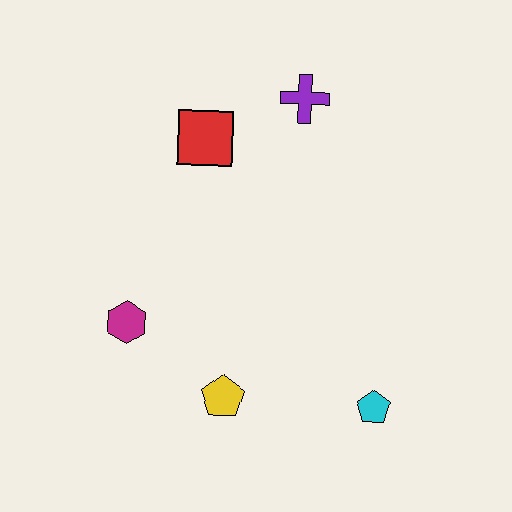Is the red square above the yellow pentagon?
Yes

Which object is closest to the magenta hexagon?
The yellow pentagon is closest to the magenta hexagon.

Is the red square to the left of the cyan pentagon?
Yes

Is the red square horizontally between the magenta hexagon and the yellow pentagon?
Yes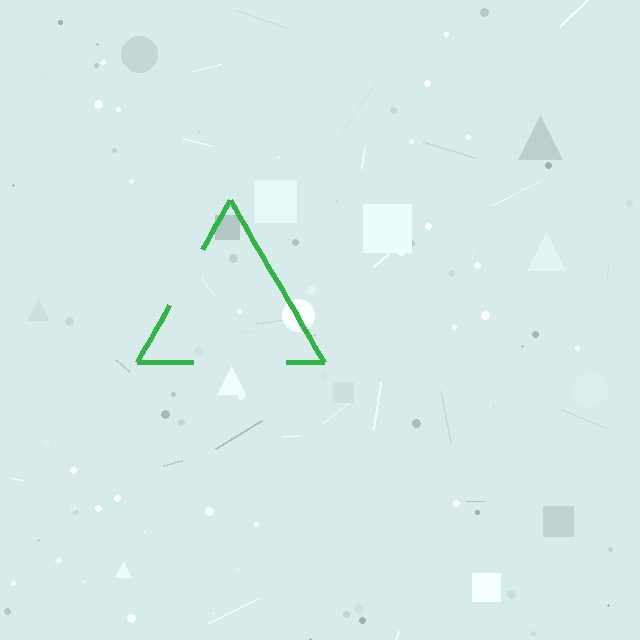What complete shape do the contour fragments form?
The contour fragments form a triangle.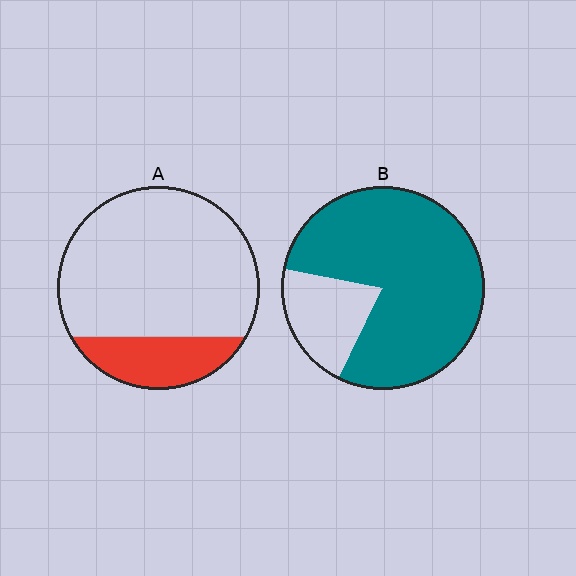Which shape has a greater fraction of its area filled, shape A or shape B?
Shape B.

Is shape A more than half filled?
No.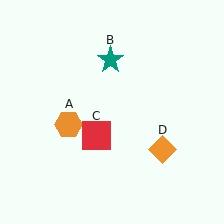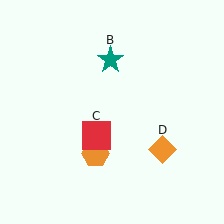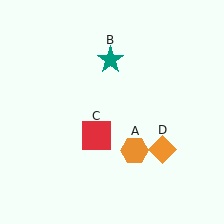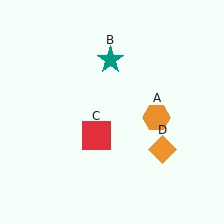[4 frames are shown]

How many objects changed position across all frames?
1 object changed position: orange hexagon (object A).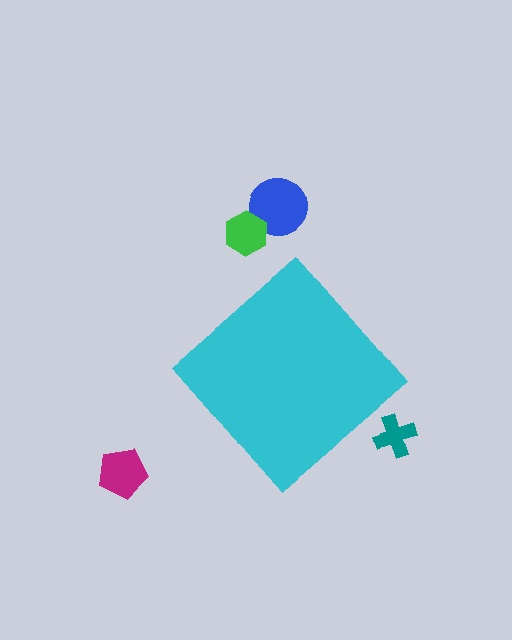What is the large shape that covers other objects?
A cyan diamond.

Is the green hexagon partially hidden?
No, the green hexagon is fully visible.